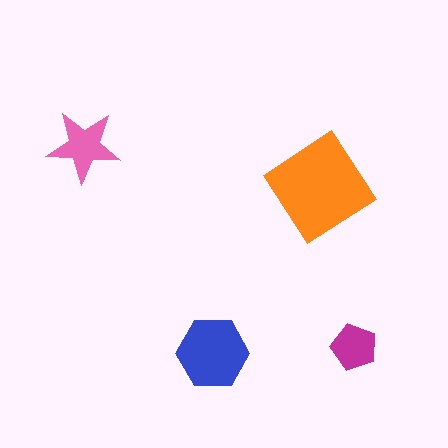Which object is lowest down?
The blue hexagon is bottommost.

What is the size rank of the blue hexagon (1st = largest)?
2nd.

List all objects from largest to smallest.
The orange diamond, the blue hexagon, the pink star, the magenta pentagon.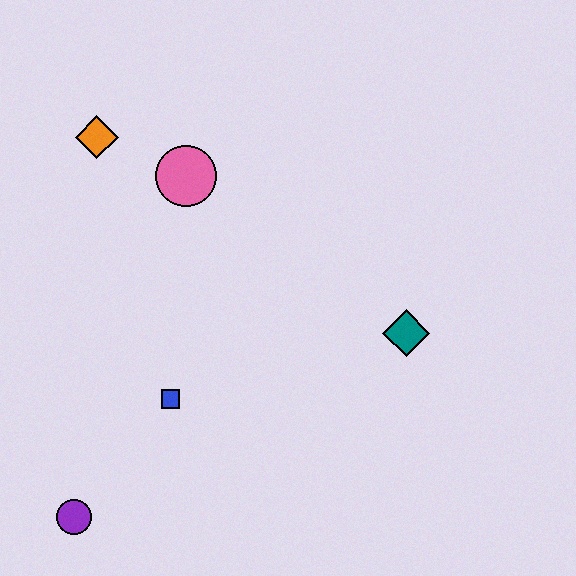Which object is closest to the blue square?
The purple circle is closest to the blue square.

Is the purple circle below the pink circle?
Yes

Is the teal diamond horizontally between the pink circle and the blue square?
No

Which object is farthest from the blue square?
The orange diamond is farthest from the blue square.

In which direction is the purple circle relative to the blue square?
The purple circle is below the blue square.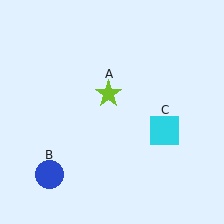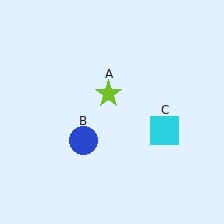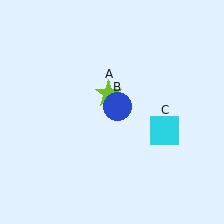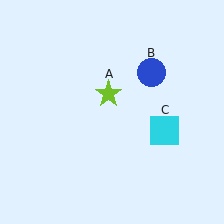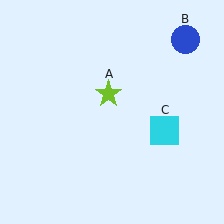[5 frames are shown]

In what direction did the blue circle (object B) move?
The blue circle (object B) moved up and to the right.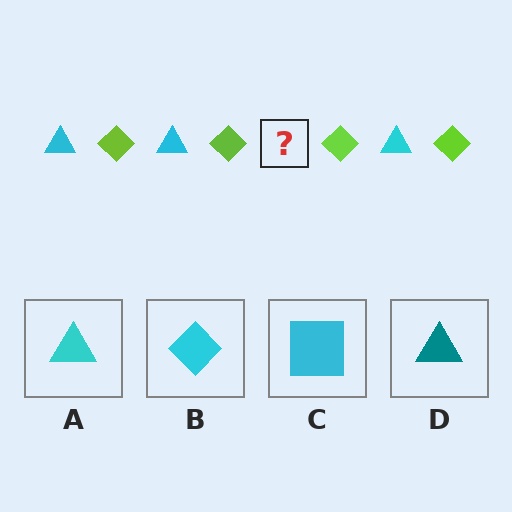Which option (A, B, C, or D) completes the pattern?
A.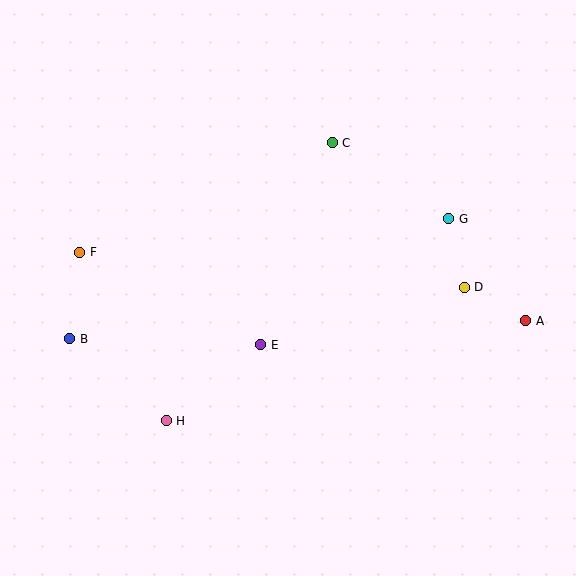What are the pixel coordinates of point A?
Point A is at (526, 321).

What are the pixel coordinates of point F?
Point F is at (80, 252).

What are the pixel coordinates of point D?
Point D is at (464, 287).